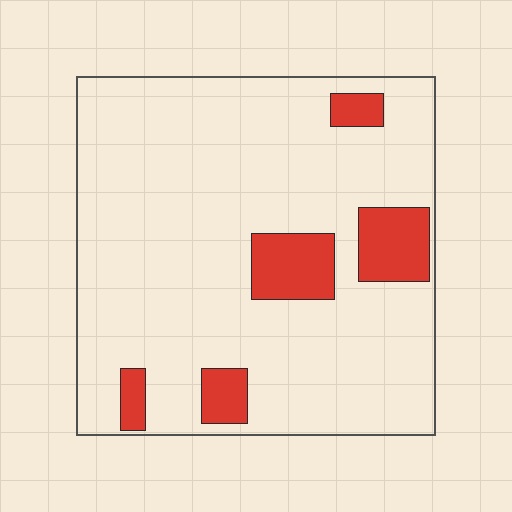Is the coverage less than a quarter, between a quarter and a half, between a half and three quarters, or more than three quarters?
Less than a quarter.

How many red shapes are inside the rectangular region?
5.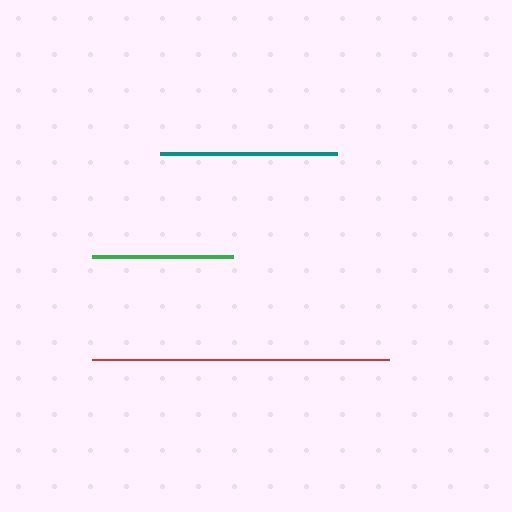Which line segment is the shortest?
The green line is the shortest at approximately 141 pixels.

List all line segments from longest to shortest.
From longest to shortest: red, teal, green.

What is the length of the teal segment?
The teal segment is approximately 177 pixels long.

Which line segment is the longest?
The red line is the longest at approximately 297 pixels.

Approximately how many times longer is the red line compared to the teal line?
The red line is approximately 1.7 times the length of the teal line.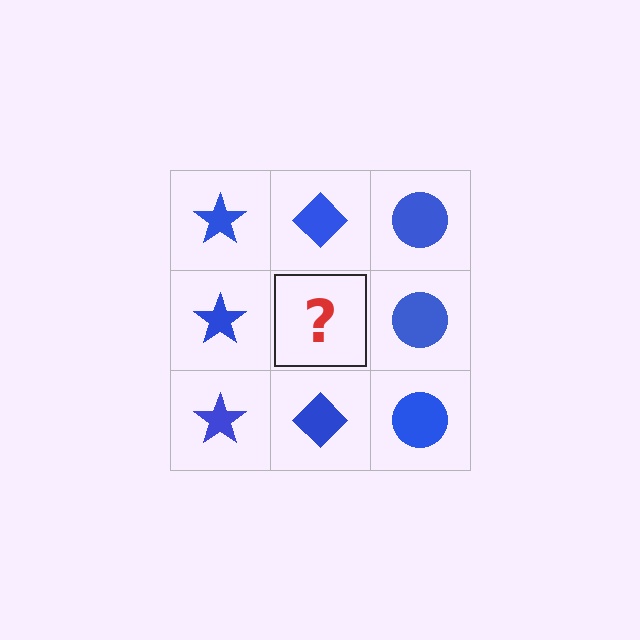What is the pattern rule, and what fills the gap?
The rule is that each column has a consistent shape. The gap should be filled with a blue diamond.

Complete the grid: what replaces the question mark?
The question mark should be replaced with a blue diamond.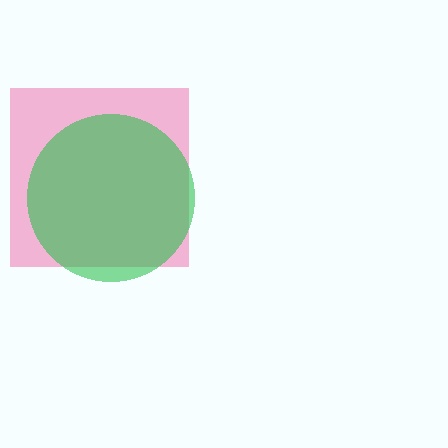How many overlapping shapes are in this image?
There are 2 overlapping shapes in the image.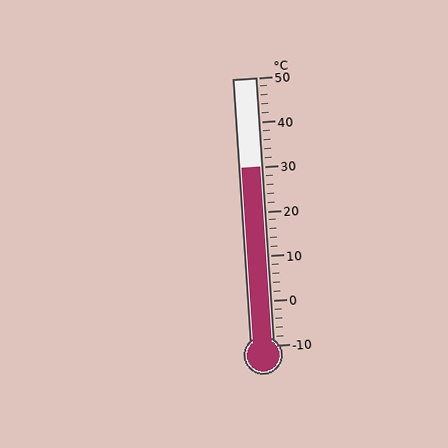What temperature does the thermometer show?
The thermometer shows approximately 30°C.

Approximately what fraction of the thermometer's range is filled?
The thermometer is filled to approximately 65% of its range.